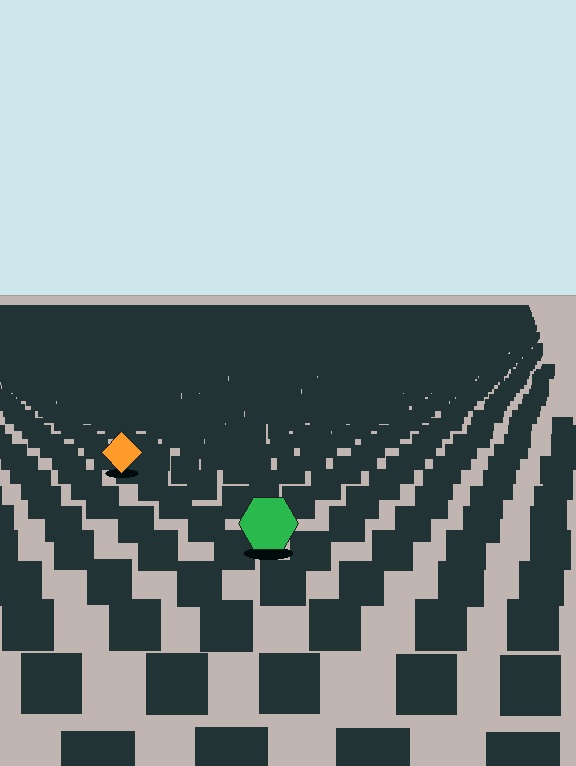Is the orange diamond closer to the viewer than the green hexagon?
No. The green hexagon is closer — you can tell from the texture gradient: the ground texture is coarser near it.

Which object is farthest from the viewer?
The orange diamond is farthest from the viewer. It appears smaller and the ground texture around it is denser.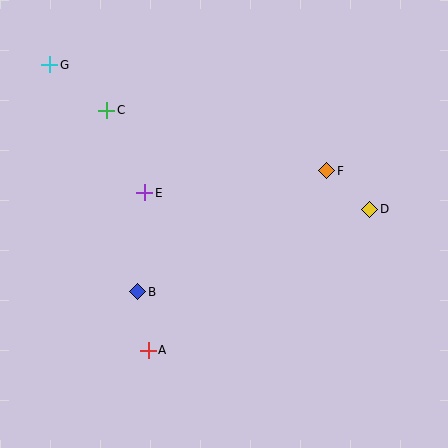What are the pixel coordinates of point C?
Point C is at (107, 110).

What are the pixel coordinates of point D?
Point D is at (370, 209).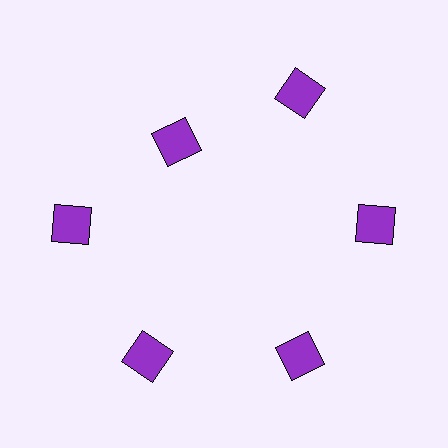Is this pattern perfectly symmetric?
No. The 6 purple squares are arranged in a ring, but one element near the 11 o'clock position is pulled inward toward the center, breaking the 6-fold rotational symmetry.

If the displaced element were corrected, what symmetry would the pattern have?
It would have 6-fold rotational symmetry — the pattern would map onto itself every 60 degrees.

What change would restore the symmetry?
The symmetry would be restored by moving it outward, back onto the ring so that all 6 squares sit at equal angles and equal distance from the center.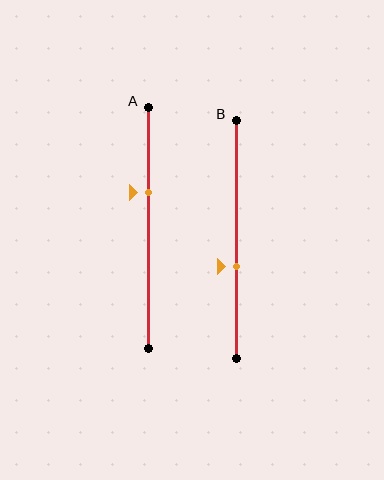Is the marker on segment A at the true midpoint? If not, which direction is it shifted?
No, the marker on segment A is shifted upward by about 15% of the segment length.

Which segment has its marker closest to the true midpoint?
Segment B has its marker closest to the true midpoint.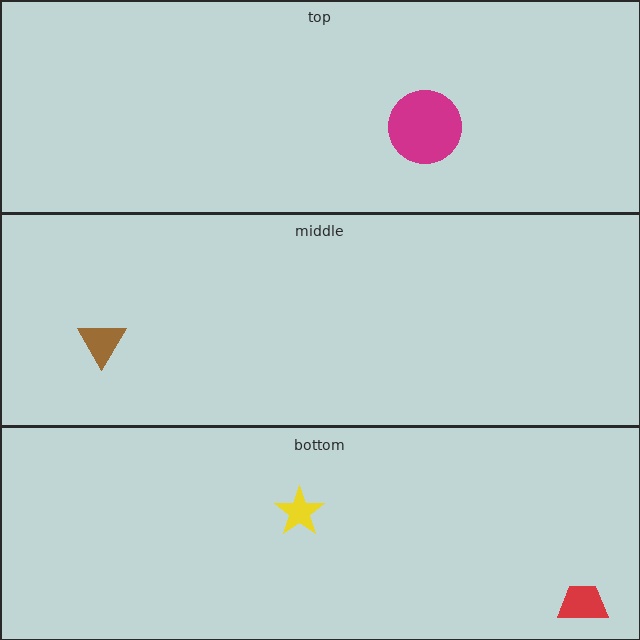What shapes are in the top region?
The magenta circle.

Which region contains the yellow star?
The bottom region.